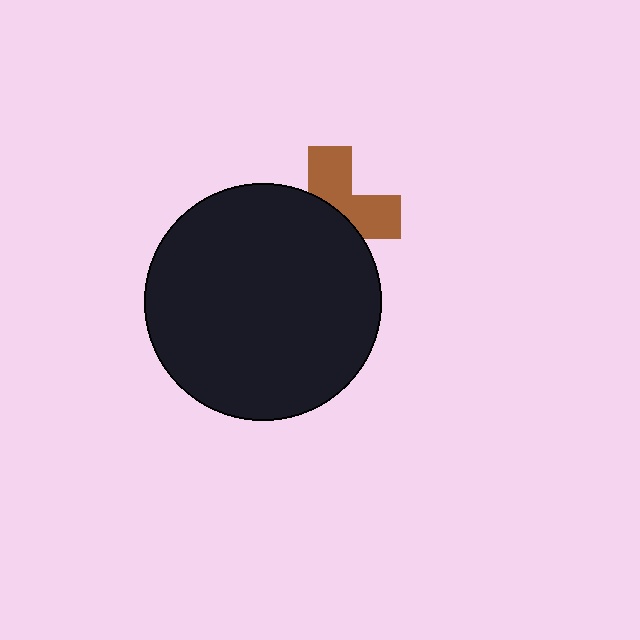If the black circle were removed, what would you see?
You would see the complete brown cross.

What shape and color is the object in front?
The object in front is a black circle.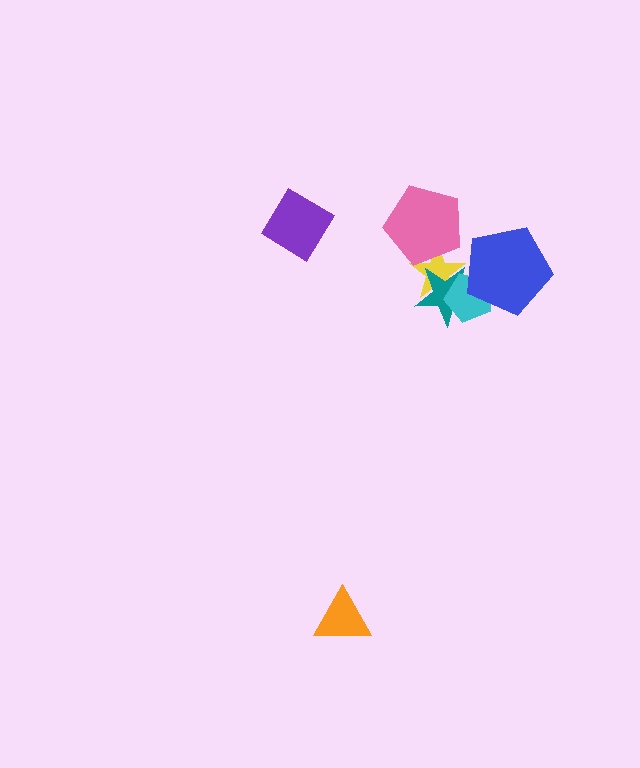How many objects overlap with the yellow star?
3 objects overlap with the yellow star.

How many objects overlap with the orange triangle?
0 objects overlap with the orange triangle.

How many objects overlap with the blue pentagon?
2 objects overlap with the blue pentagon.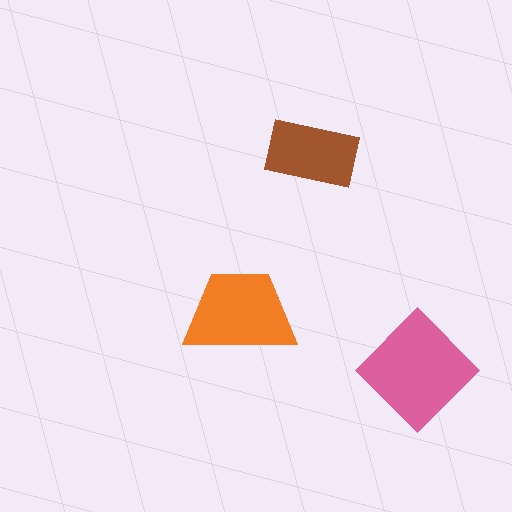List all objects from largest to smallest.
The pink diamond, the orange trapezoid, the brown rectangle.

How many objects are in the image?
There are 3 objects in the image.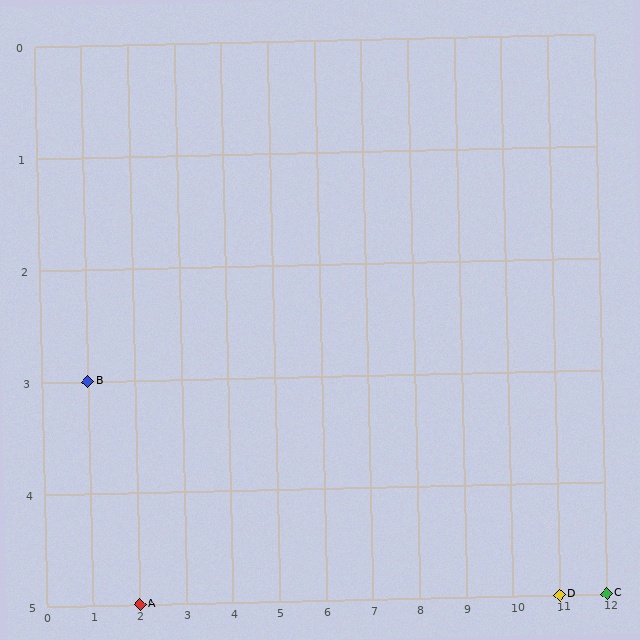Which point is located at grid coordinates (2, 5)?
Point A is at (2, 5).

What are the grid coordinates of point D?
Point D is at grid coordinates (11, 5).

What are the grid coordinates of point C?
Point C is at grid coordinates (12, 5).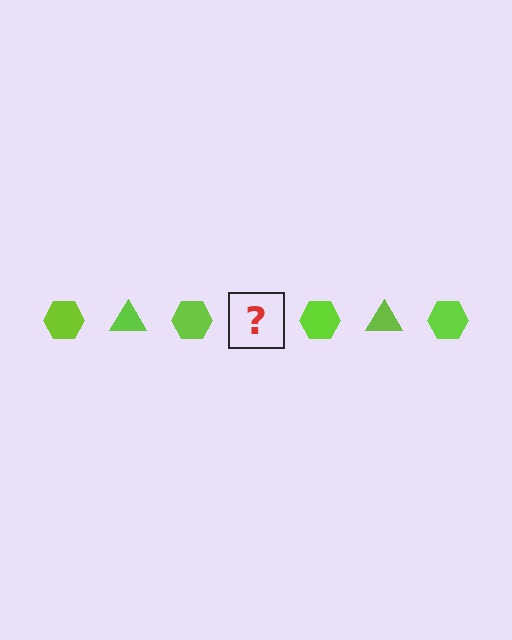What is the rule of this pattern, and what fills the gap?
The rule is that the pattern cycles through hexagon, triangle shapes in lime. The gap should be filled with a lime triangle.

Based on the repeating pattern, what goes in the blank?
The blank should be a lime triangle.